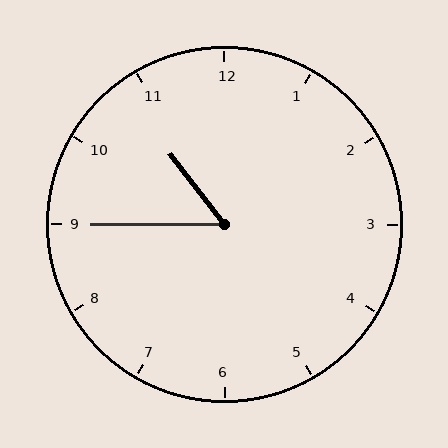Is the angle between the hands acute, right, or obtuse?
It is acute.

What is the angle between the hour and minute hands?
Approximately 52 degrees.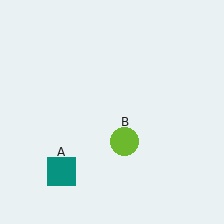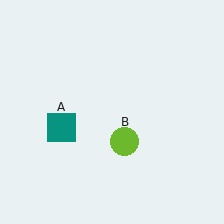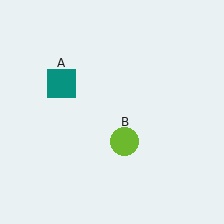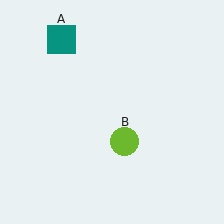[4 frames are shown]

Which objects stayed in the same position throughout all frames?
Lime circle (object B) remained stationary.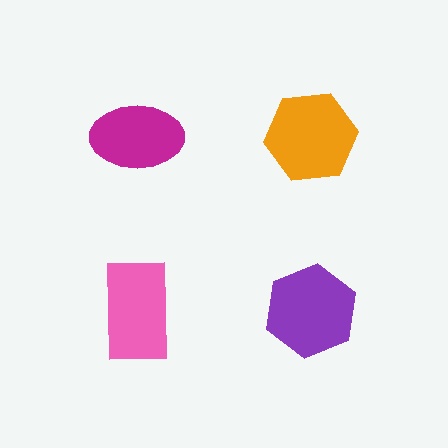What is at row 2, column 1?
A pink rectangle.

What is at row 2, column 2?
A purple hexagon.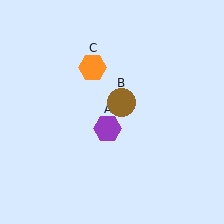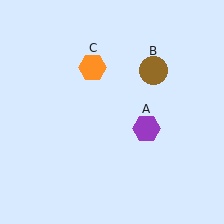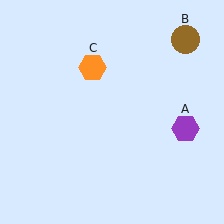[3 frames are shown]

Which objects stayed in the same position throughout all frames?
Orange hexagon (object C) remained stationary.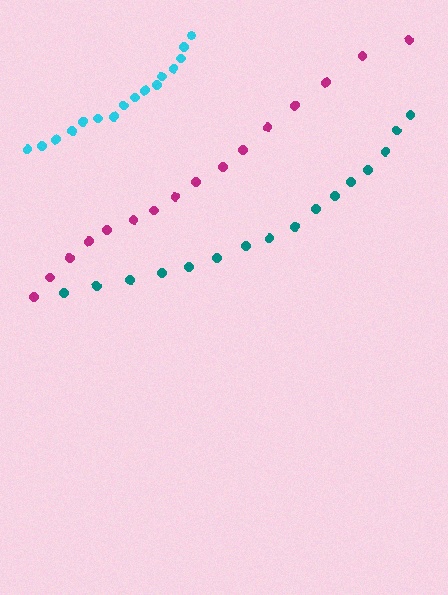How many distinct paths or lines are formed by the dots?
There are 3 distinct paths.